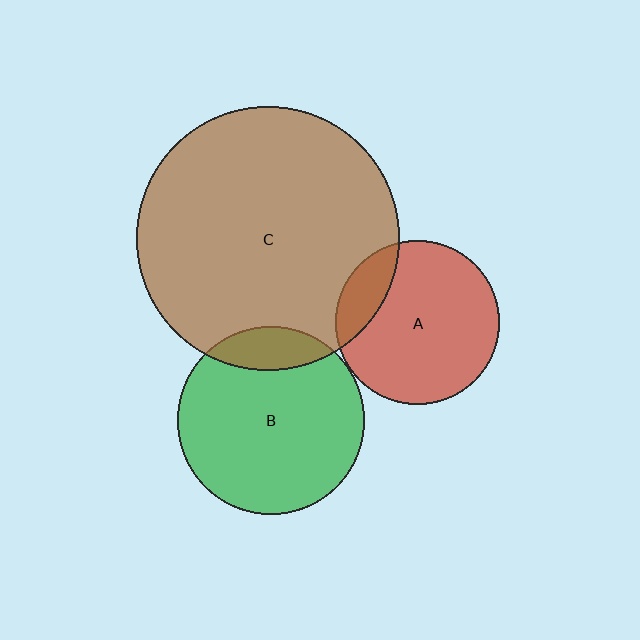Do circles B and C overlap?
Yes.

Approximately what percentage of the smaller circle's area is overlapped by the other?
Approximately 15%.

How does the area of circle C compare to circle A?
Approximately 2.6 times.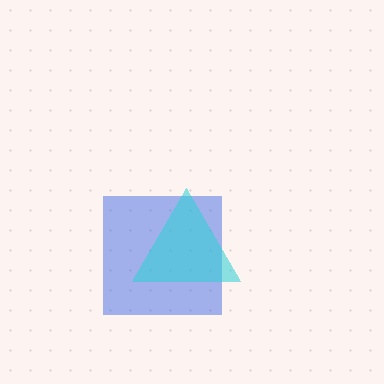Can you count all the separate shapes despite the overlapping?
Yes, there are 2 separate shapes.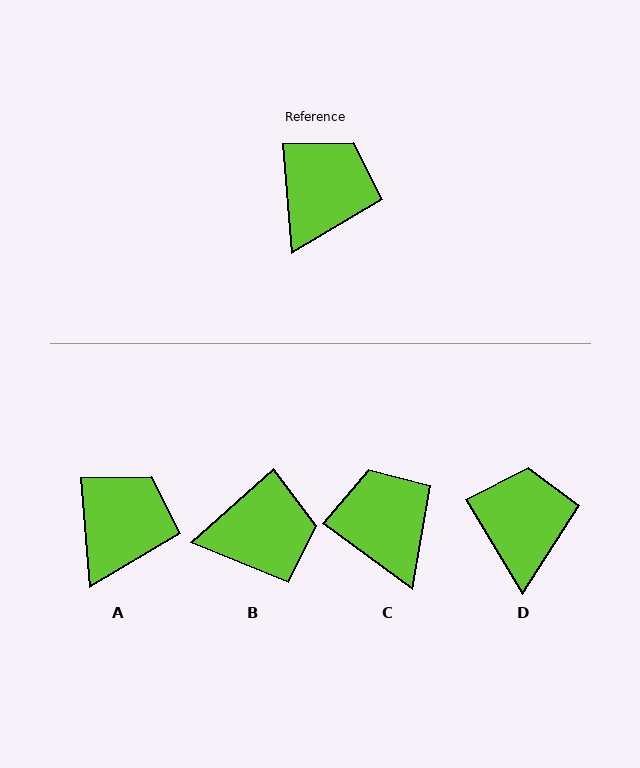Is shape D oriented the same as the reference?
No, it is off by about 26 degrees.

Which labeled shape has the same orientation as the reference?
A.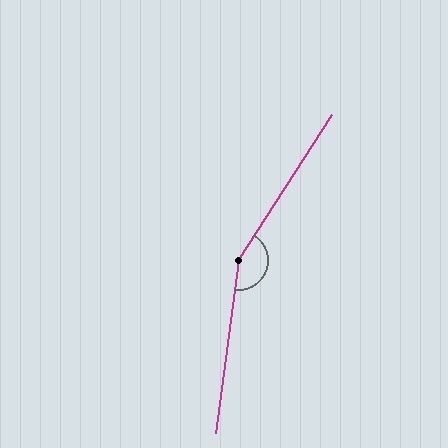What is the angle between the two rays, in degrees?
Approximately 155 degrees.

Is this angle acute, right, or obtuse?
It is obtuse.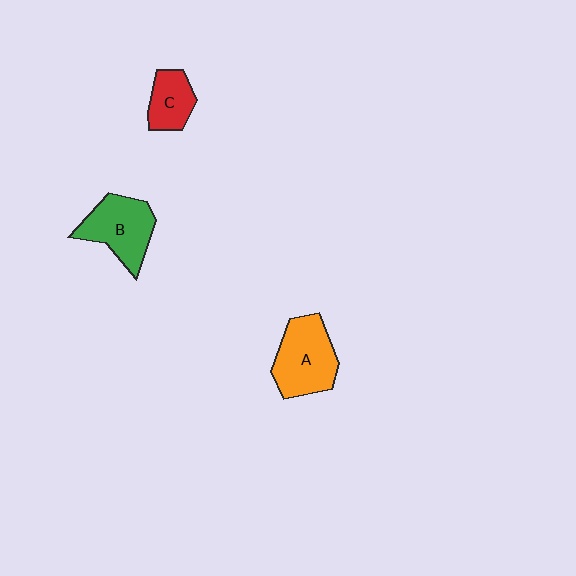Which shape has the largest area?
Shape A (orange).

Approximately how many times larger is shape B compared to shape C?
Approximately 1.6 times.